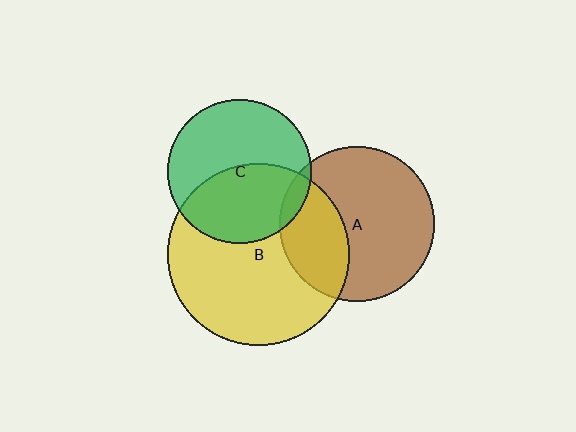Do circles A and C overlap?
Yes.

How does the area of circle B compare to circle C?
Approximately 1.6 times.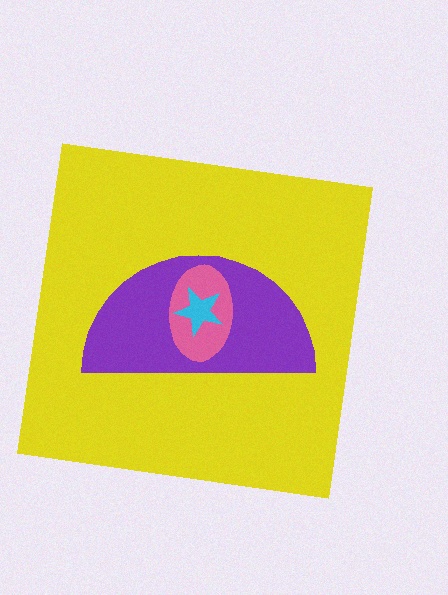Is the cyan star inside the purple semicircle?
Yes.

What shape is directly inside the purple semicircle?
The pink ellipse.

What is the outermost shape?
The yellow square.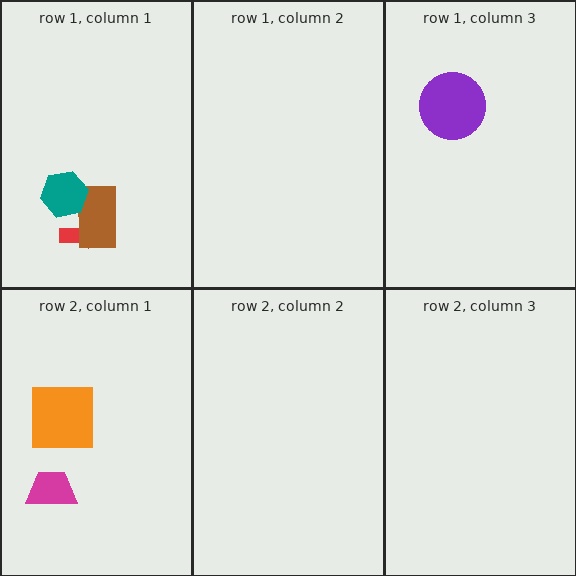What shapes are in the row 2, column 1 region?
The orange square, the magenta trapezoid.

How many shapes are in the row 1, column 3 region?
1.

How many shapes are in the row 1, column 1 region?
3.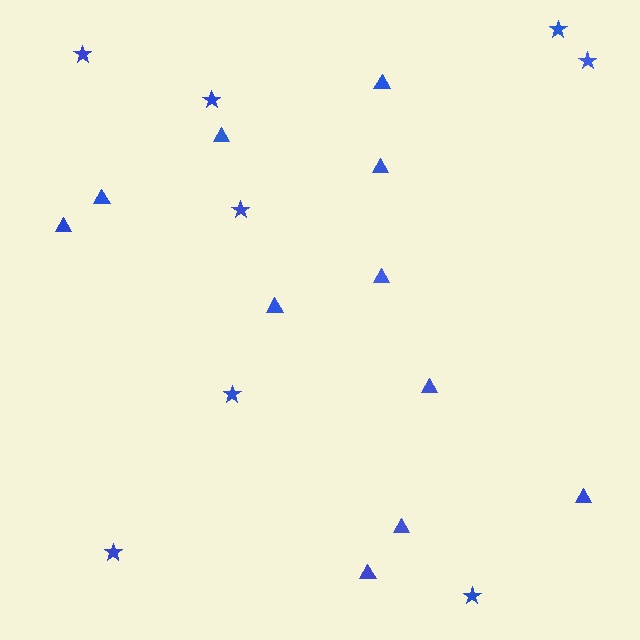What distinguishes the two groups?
There are 2 groups: one group of stars (8) and one group of triangles (11).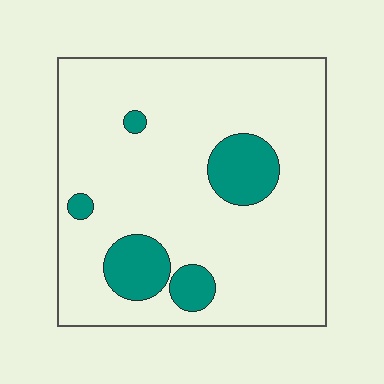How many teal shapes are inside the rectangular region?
5.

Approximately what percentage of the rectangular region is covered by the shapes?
Approximately 15%.